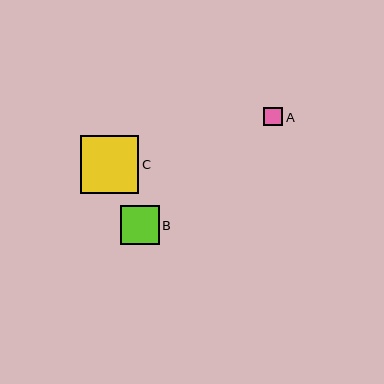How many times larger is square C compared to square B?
Square C is approximately 1.5 times the size of square B.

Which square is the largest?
Square C is the largest with a size of approximately 58 pixels.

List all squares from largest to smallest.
From largest to smallest: C, B, A.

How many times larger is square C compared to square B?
Square C is approximately 1.5 times the size of square B.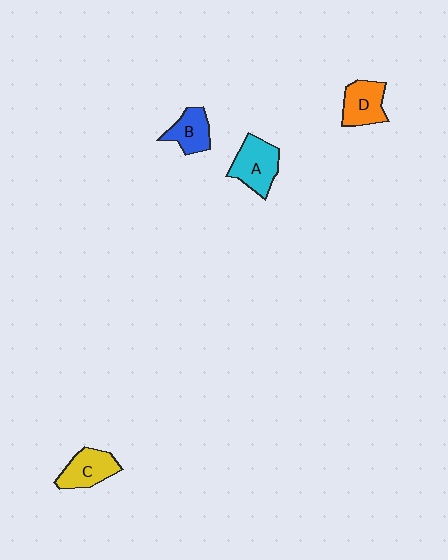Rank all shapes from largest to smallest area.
From largest to smallest: A (cyan), C (yellow), D (orange), B (blue).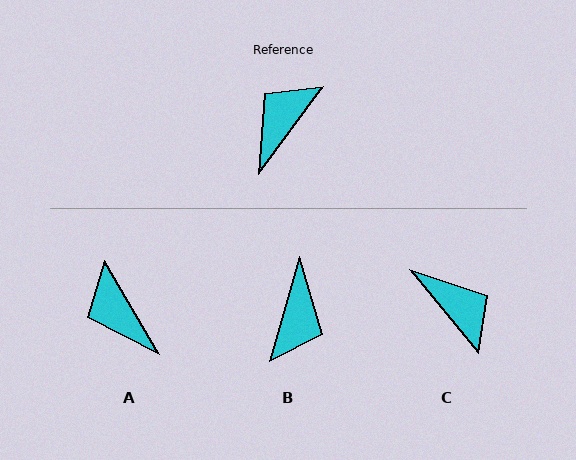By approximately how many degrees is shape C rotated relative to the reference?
Approximately 105 degrees clockwise.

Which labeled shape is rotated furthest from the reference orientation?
B, about 160 degrees away.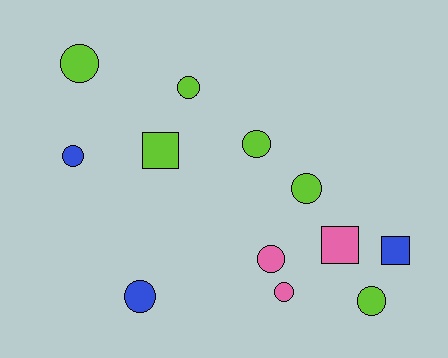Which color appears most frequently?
Lime, with 6 objects.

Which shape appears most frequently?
Circle, with 9 objects.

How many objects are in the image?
There are 12 objects.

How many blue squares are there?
There is 1 blue square.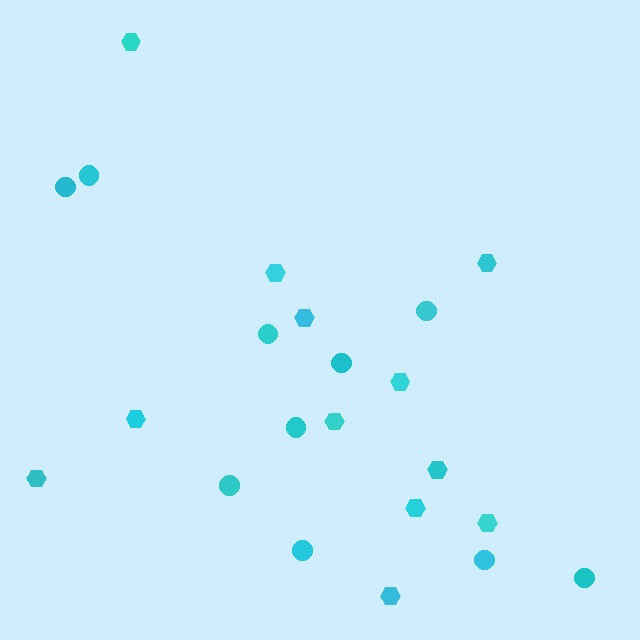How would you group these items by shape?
There are 2 groups: one group of circles (10) and one group of hexagons (12).